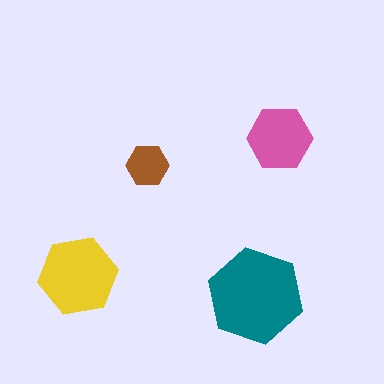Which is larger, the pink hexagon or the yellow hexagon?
The yellow one.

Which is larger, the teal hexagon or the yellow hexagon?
The teal one.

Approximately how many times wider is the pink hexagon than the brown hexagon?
About 1.5 times wider.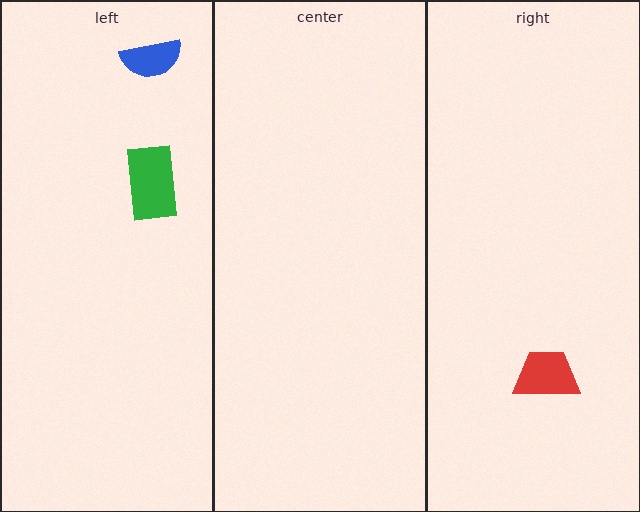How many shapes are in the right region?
1.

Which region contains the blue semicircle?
The left region.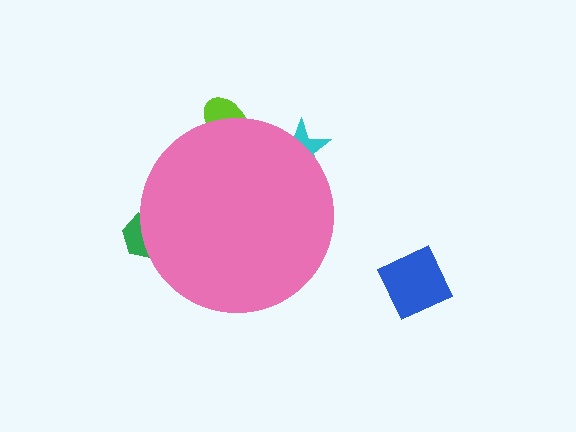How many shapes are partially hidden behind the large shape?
3 shapes are partially hidden.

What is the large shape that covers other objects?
A pink circle.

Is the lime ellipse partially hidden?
Yes, the lime ellipse is partially hidden behind the pink circle.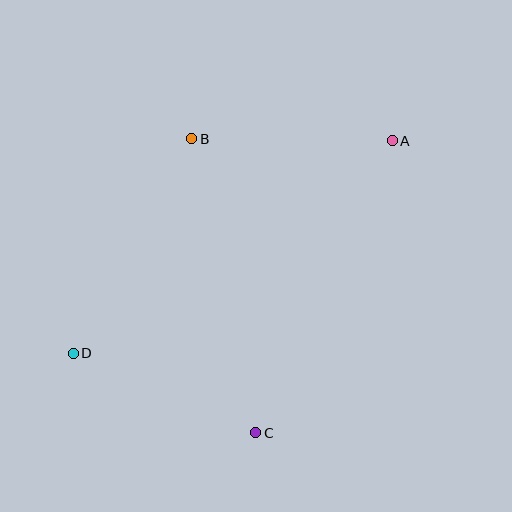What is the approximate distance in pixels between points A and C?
The distance between A and C is approximately 322 pixels.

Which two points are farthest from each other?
Points A and D are farthest from each other.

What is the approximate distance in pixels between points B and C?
The distance between B and C is approximately 301 pixels.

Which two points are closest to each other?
Points C and D are closest to each other.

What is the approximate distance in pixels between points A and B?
The distance between A and B is approximately 200 pixels.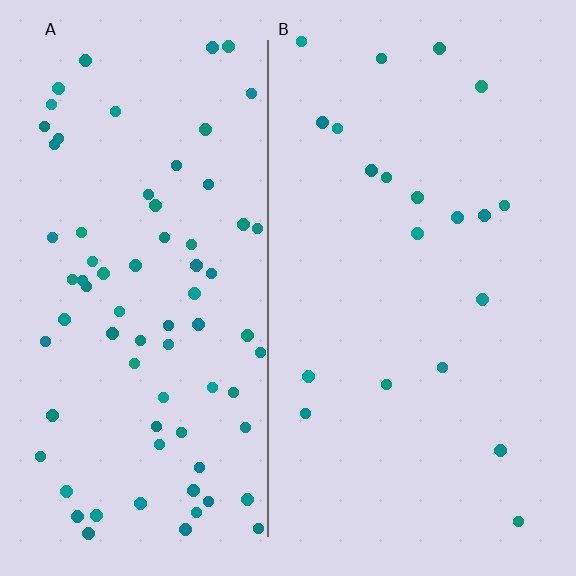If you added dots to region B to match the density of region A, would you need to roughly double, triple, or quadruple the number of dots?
Approximately quadruple.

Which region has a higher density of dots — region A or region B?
A (the left).